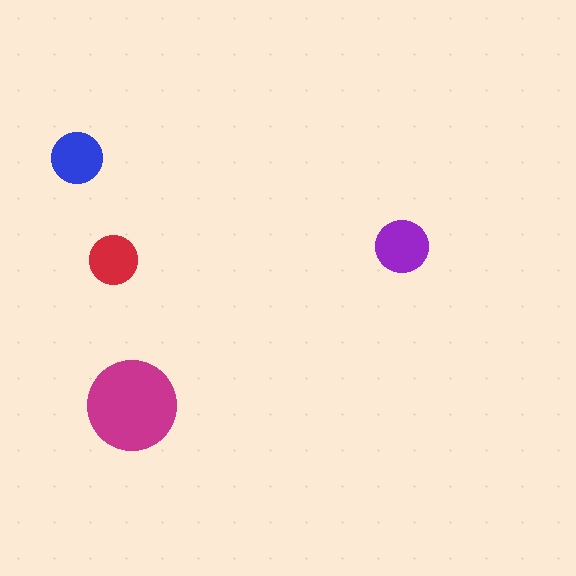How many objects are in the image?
There are 4 objects in the image.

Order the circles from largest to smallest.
the magenta one, the purple one, the blue one, the red one.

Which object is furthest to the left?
The blue circle is leftmost.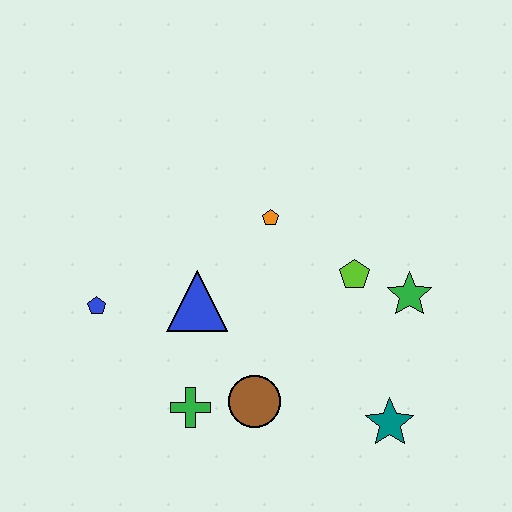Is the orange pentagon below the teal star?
No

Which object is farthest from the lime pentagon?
The blue pentagon is farthest from the lime pentagon.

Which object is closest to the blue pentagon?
The blue triangle is closest to the blue pentagon.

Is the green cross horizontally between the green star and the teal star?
No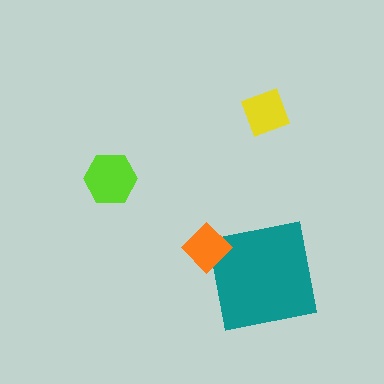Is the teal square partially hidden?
Yes, it is partially covered by another shape.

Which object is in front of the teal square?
The orange diamond is in front of the teal square.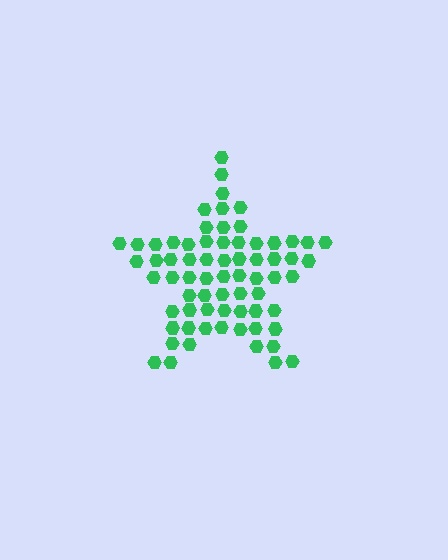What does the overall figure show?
The overall figure shows a star.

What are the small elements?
The small elements are hexagons.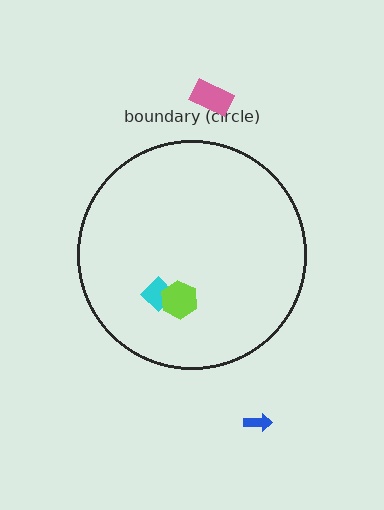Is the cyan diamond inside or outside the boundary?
Inside.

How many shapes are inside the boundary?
2 inside, 2 outside.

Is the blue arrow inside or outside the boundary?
Outside.